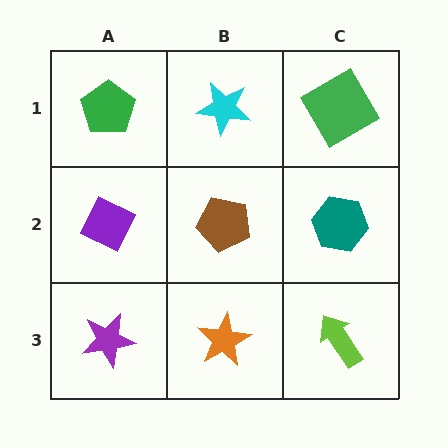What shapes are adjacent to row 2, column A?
A green pentagon (row 1, column A), a purple star (row 3, column A), a brown pentagon (row 2, column B).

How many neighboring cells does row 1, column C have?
2.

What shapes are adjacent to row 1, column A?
A purple diamond (row 2, column A), a cyan star (row 1, column B).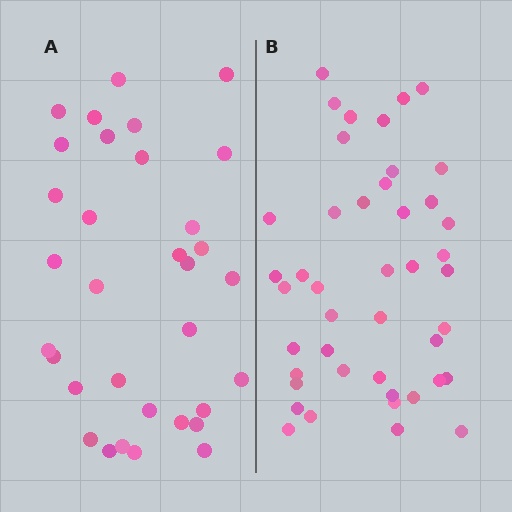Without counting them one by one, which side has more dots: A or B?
Region B (the right region) has more dots.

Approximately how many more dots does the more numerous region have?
Region B has roughly 12 or so more dots than region A.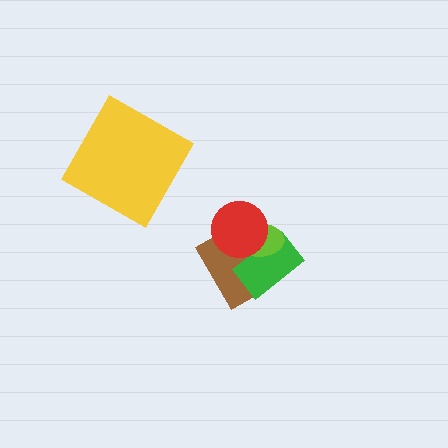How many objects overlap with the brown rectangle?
3 objects overlap with the brown rectangle.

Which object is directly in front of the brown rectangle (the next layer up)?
The green rectangle is directly in front of the brown rectangle.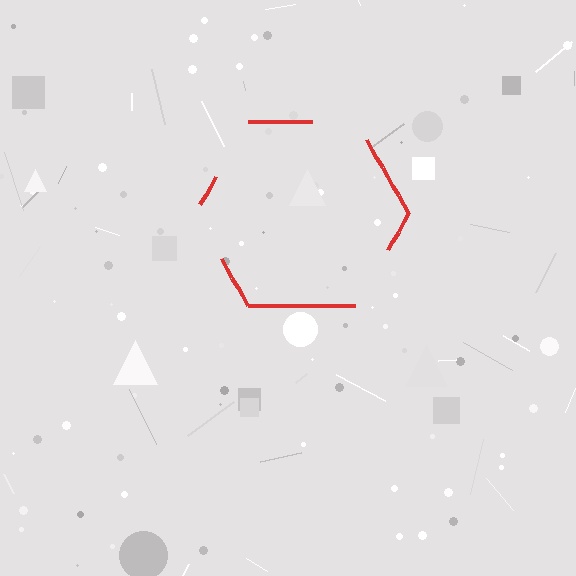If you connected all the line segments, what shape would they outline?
They would outline a hexagon.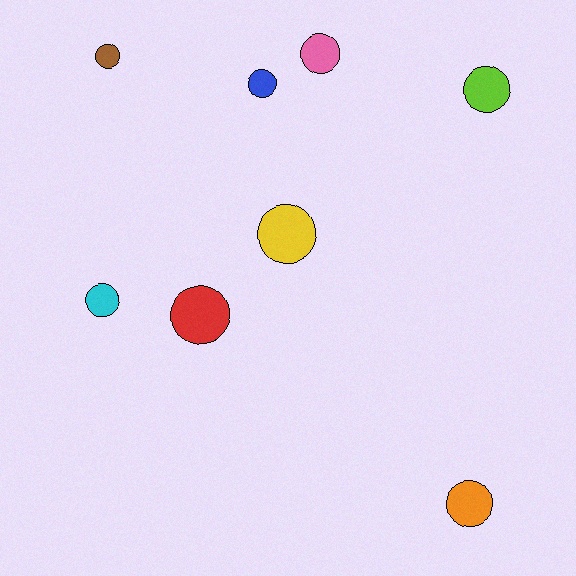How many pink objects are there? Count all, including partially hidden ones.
There is 1 pink object.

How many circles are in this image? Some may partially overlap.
There are 8 circles.